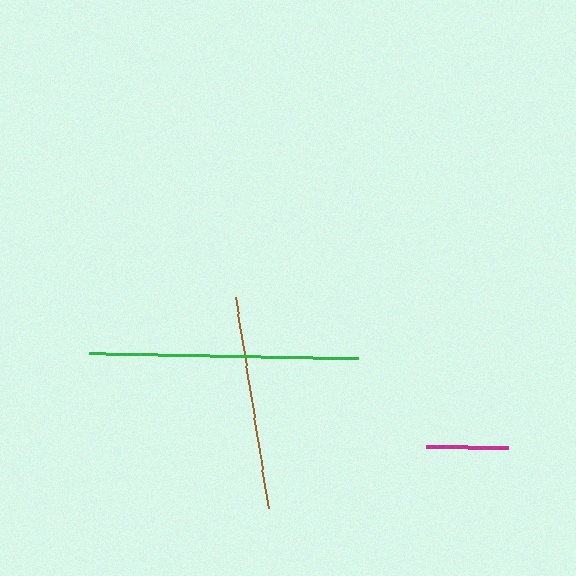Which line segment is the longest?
The green line is the longest at approximately 269 pixels.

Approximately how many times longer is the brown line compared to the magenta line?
The brown line is approximately 2.6 times the length of the magenta line.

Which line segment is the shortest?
The magenta line is the shortest at approximately 82 pixels.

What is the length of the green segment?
The green segment is approximately 269 pixels long.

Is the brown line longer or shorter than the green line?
The green line is longer than the brown line.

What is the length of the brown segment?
The brown segment is approximately 214 pixels long.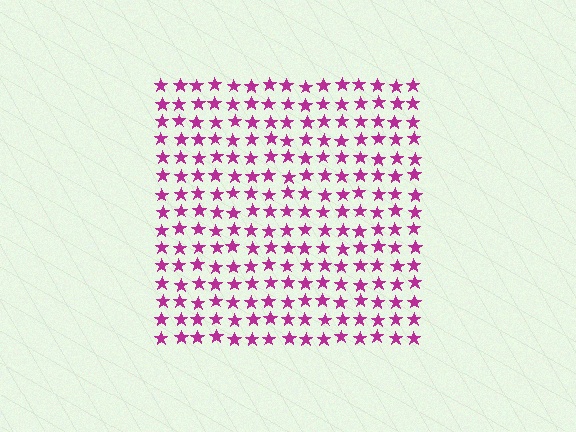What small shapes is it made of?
It is made of small stars.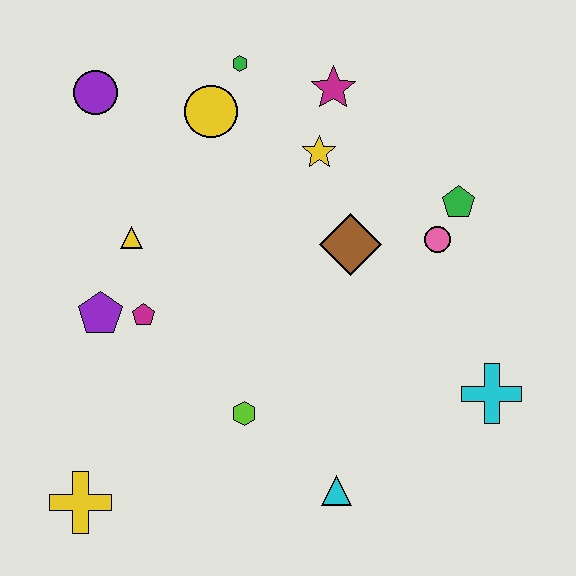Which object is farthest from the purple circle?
The cyan cross is farthest from the purple circle.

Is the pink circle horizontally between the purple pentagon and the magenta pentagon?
No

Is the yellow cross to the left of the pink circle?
Yes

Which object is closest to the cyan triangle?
The lime hexagon is closest to the cyan triangle.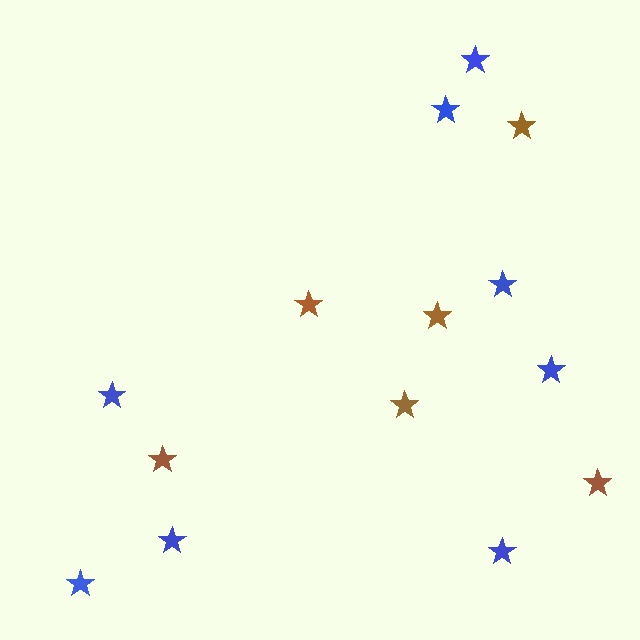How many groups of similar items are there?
There are 2 groups: one group of brown stars (6) and one group of blue stars (8).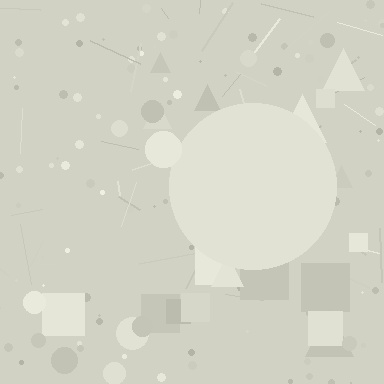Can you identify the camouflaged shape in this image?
The camouflaged shape is a circle.